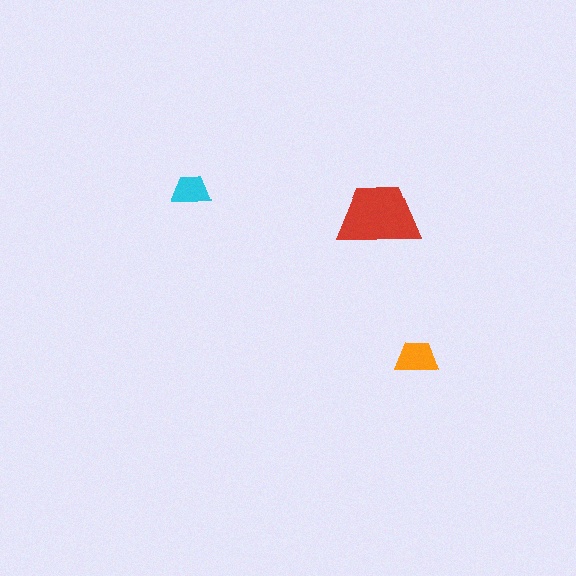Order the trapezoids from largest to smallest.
the red one, the orange one, the cyan one.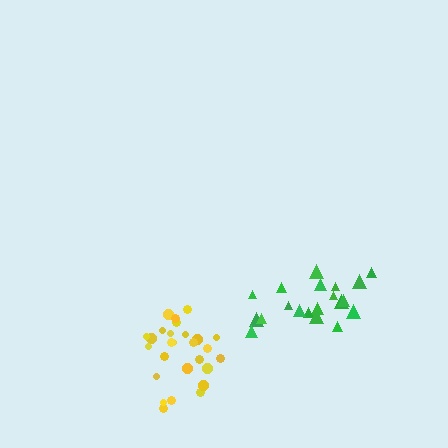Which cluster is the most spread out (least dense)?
Green.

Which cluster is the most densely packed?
Yellow.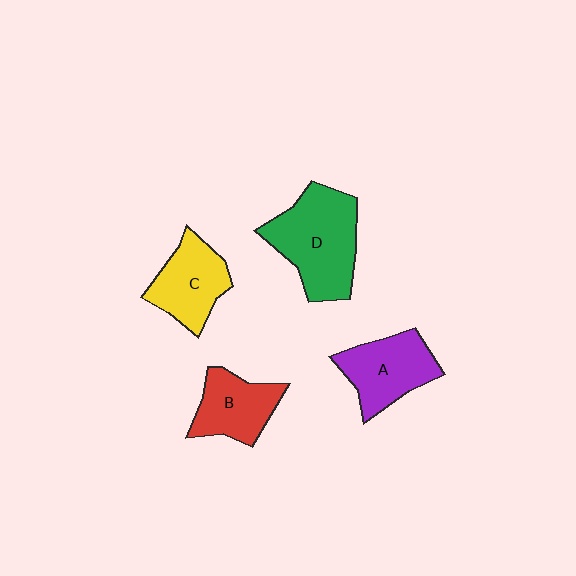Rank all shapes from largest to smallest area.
From largest to smallest: D (green), A (purple), C (yellow), B (red).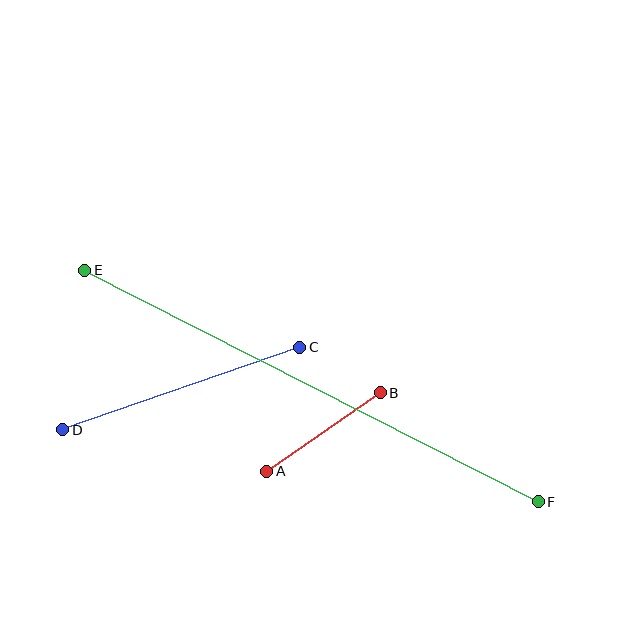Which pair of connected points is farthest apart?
Points E and F are farthest apart.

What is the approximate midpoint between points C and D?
The midpoint is at approximately (181, 389) pixels.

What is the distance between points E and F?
The distance is approximately 509 pixels.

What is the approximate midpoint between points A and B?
The midpoint is at approximately (323, 432) pixels.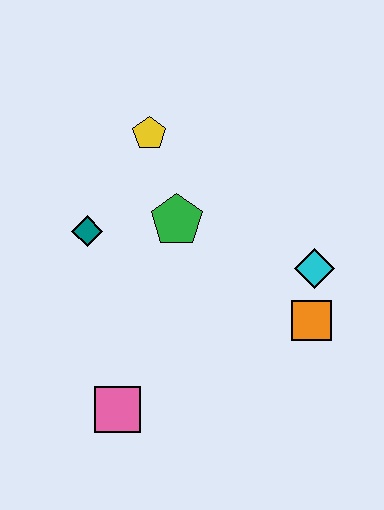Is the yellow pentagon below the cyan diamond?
No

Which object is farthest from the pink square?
The yellow pentagon is farthest from the pink square.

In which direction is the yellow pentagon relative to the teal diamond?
The yellow pentagon is above the teal diamond.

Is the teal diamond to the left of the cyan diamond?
Yes